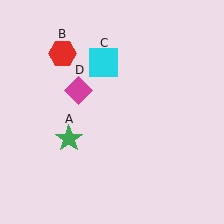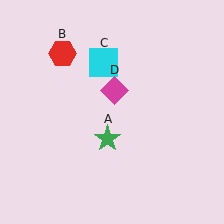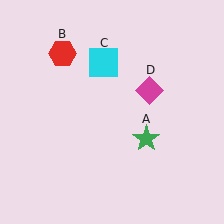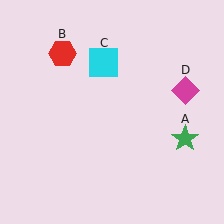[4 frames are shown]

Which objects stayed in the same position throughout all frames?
Red hexagon (object B) and cyan square (object C) remained stationary.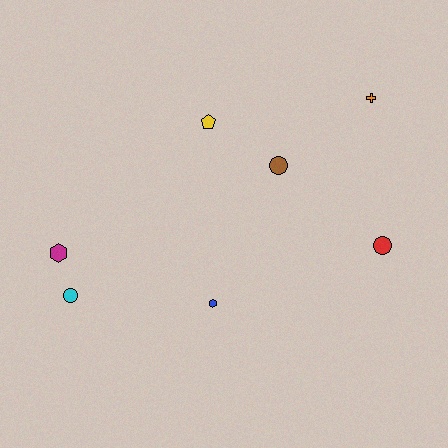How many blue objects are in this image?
There is 1 blue object.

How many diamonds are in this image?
There are no diamonds.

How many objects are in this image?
There are 7 objects.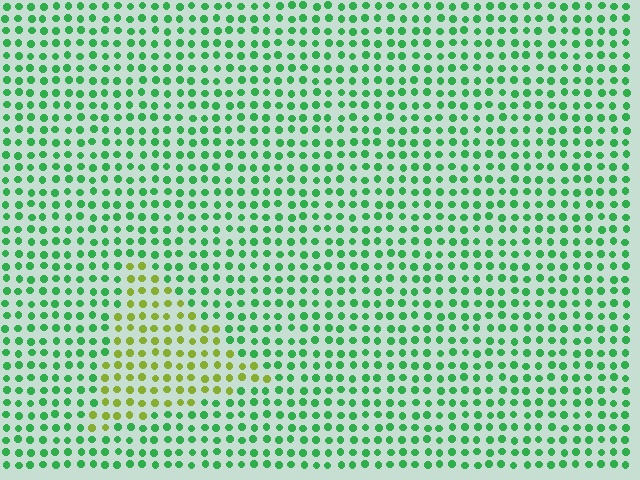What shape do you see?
I see a triangle.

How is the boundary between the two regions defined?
The boundary is defined purely by a slight shift in hue (about 54 degrees). Spacing, size, and orientation are identical on both sides.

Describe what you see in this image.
The image is filled with small green elements in a uniform arrangement. A triangle-shaped region is visible where the elements are tinted to a slightly different hue, forming a subtle color boundary.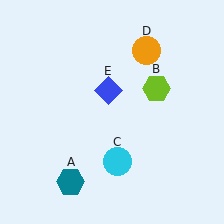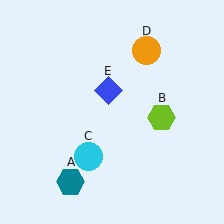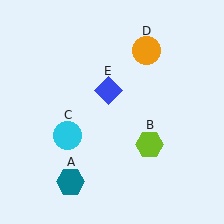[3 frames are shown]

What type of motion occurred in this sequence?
The lime hexagon (object B), cyan circle (object C) rotated clockwise around the center of the scene.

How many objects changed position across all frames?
2 objects changed position: lime hexagon (object B), cyan circle (object C).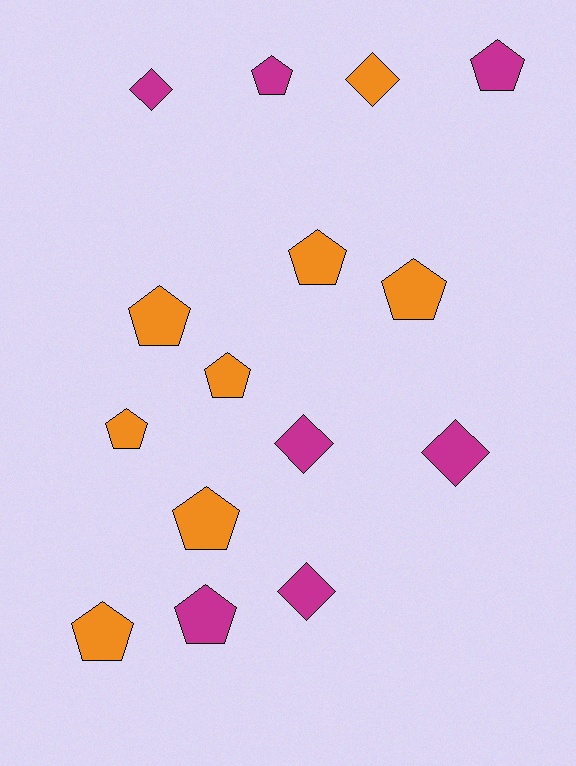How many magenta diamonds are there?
There are 4 magenta diamonds.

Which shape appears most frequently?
Pentagon, with 10 objects.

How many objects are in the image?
There are 15 objects.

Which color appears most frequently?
Orange, with 8 objects.